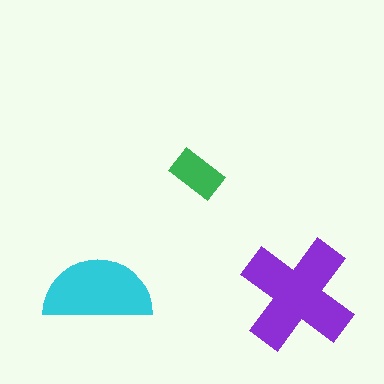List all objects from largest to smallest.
The purple cross, the cyan semicircle, the green rectangle.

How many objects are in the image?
There are 3 objects in the image.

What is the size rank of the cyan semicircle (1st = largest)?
2nd.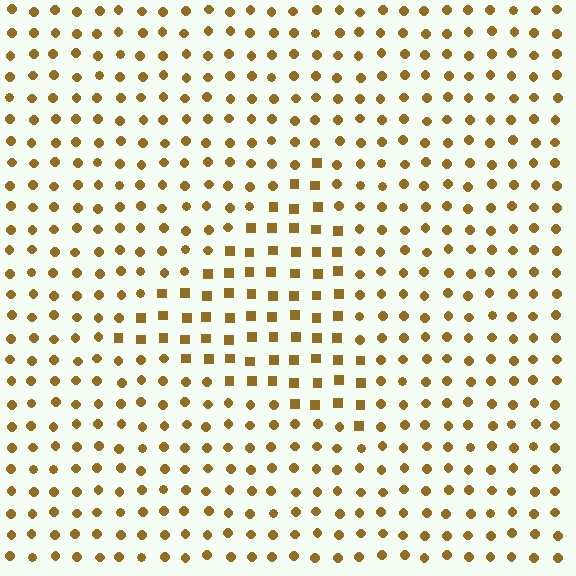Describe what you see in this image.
The image is filled with small brown elements arranged in a uniform grid. A triangle-shaped region contains squares, while the surrounding area contains circles. The boundary is defined purely by the change in element shape.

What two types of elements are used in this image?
The image uses squares inside the triangle region and circles outside it.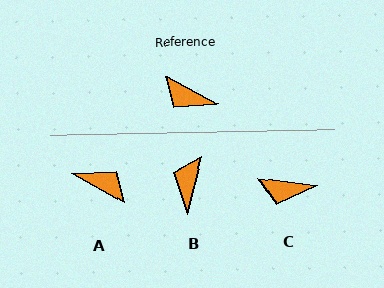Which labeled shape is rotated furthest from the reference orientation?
A, about 179 degrees away.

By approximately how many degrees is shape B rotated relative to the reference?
Approximately 76 degrees clockwise.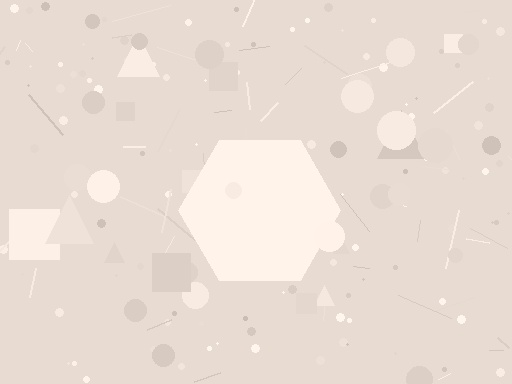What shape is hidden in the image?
A hexagon is hidden in the image.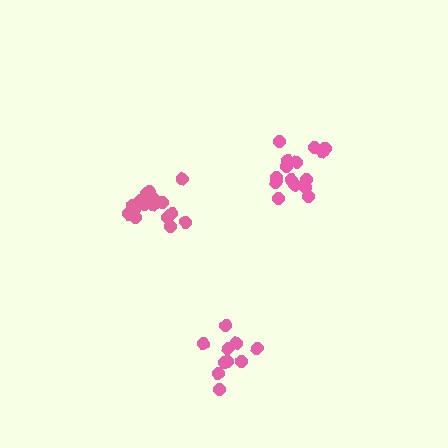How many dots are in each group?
Group 1: 15 dots, Group 2: 16 dots, Group 3: 10 dots (41 total).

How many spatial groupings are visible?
There are 3 spatial groupings.